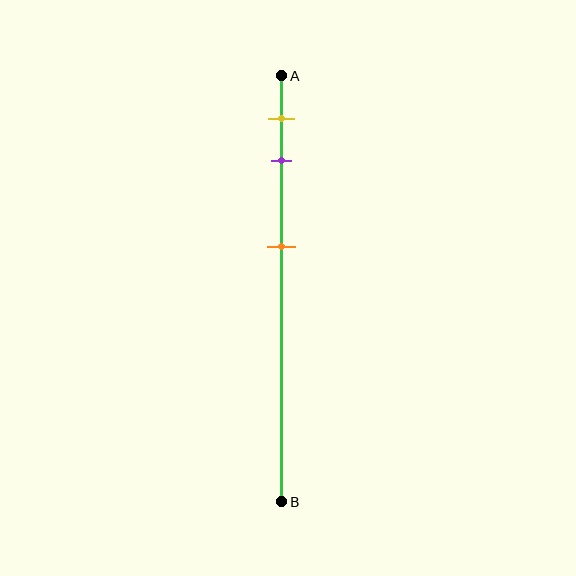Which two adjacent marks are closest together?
The yellow and purple marks are the closest adjacent pair.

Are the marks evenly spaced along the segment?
No, the marks are not evenly spaced.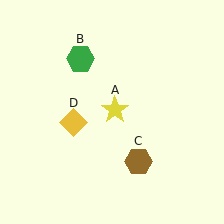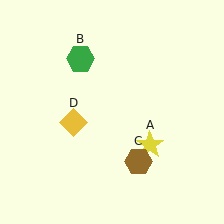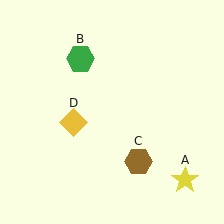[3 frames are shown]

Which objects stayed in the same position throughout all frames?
Green hexagon (object B) and brown hexagon (object C) and yellow diamond (object D) remained stationary.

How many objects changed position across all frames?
1 object changed position: yellow star (object A).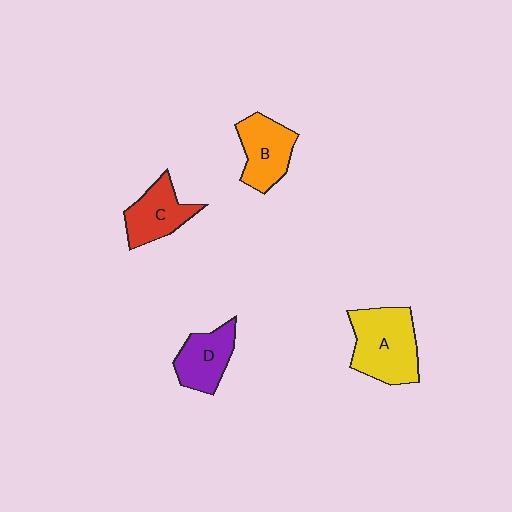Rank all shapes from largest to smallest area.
From largest to smallest: A (yellow), B (orange), C (red), D (purple).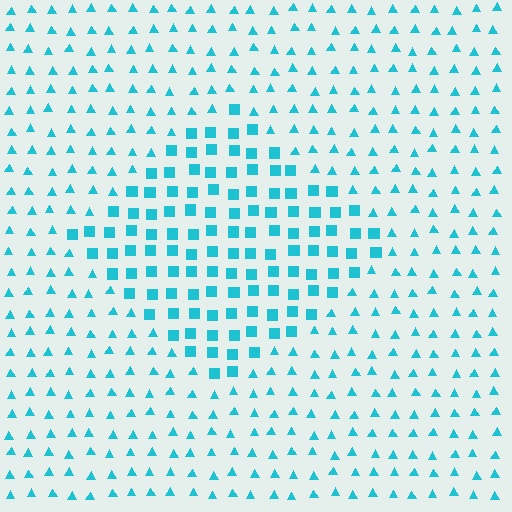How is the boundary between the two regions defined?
The boundary is defined by a change in element shape: squares inside vs. triangles outside. All elements share the same color and spacing.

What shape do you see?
I see a diamond.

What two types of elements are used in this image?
The image uses squares inside the diamond region and triangles outside it.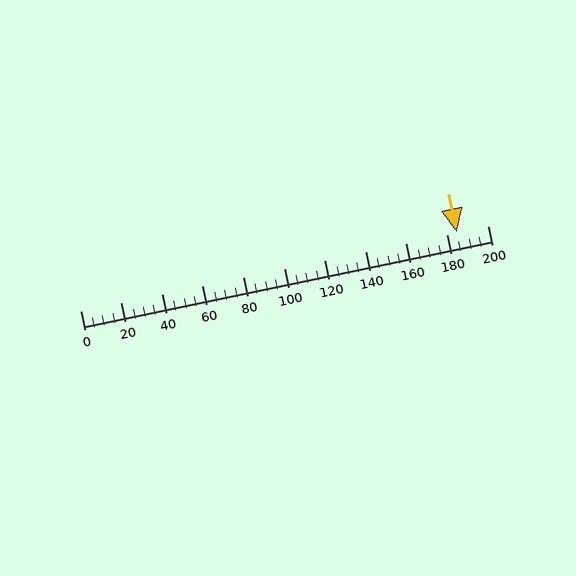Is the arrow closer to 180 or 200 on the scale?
The arrow is closer to 180.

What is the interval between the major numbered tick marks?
The major tick marks are spaced 20 units apart.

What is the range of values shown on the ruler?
The ruler shows values from 0 to 200.